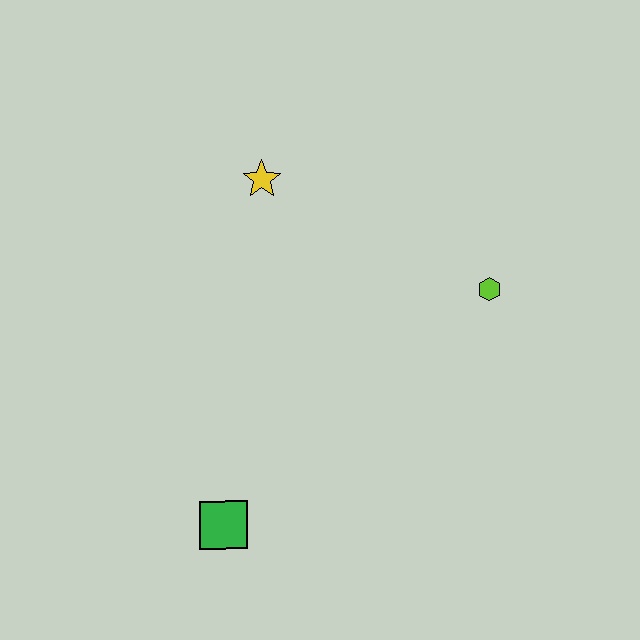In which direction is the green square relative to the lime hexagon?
The green square is to the left of the lime hexagon.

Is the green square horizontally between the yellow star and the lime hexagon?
No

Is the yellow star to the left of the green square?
No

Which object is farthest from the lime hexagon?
The green square is farthest from the lime hexagon.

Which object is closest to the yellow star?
The lime hexagon is closest to the yellow star.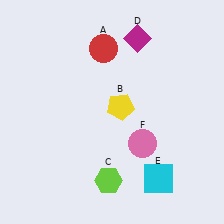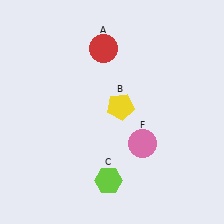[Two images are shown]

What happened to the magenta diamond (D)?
The magenta diamond (D) was removed in Image 2. It was in the top-right area of Image 1.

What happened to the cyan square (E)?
The cyan square (E) was removed in Image 2. It was in the bottom-right area of Image 1.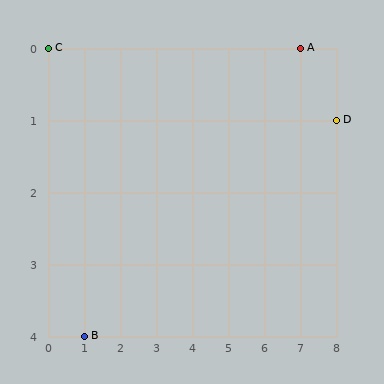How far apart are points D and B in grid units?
Points D and B are 7 columns and 3 rows apart (about 7.6 grid units diagonally).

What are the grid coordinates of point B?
Point B is at grid coordinates (1, 4).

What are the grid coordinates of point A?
Point A is at grid coordinates (7, 0).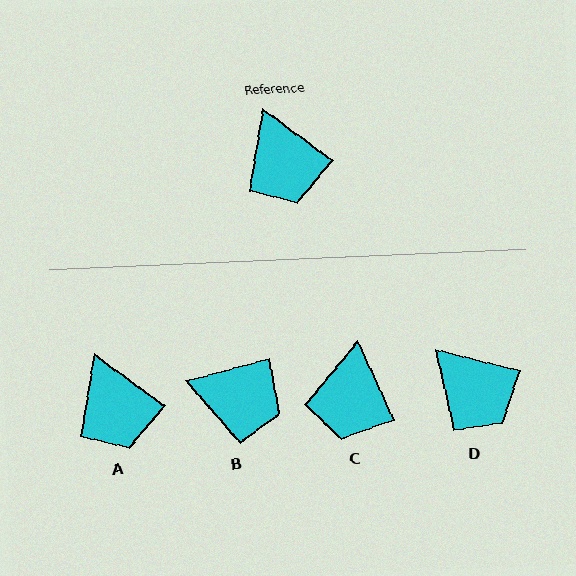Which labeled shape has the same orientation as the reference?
A.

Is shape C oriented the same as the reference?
No, it is off by about 30 degrees.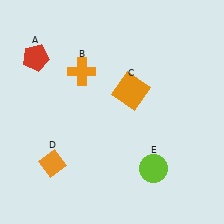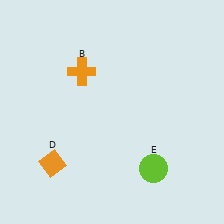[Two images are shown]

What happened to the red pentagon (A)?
The red pentagon (A) was removed in Image 2. It was in the top-left area of Image 1.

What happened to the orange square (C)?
The orange square (C) was removed in Image 2. It was in the top-right area of Image 1.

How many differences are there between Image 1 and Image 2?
There are 2 differences between the two images.